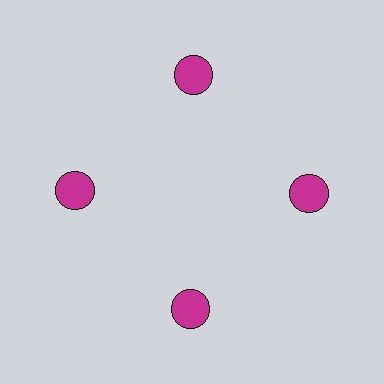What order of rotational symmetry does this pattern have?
This pattern has 4-fold rotational symmetry.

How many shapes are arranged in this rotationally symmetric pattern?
There are 4 shapes, arranged in 4 groups of 1.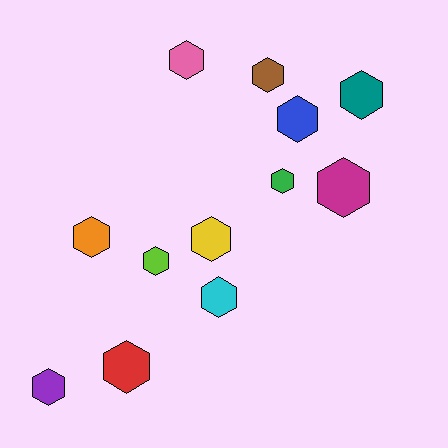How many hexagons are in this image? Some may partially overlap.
There are 12 hexagons.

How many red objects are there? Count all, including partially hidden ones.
There is 1 red object.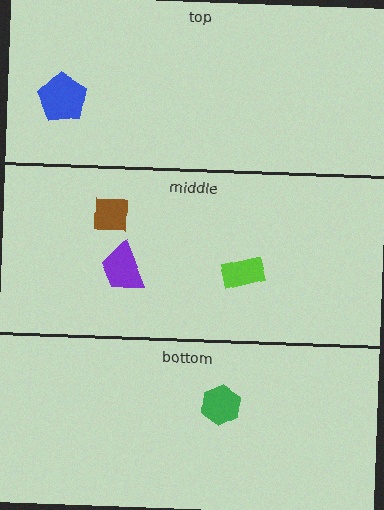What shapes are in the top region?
The blue pentagon.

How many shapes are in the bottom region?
1.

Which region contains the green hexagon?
The bottom region.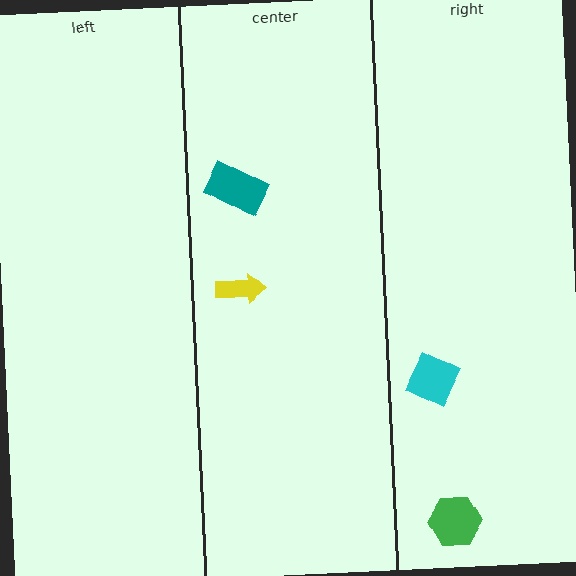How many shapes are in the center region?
2.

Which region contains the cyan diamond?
The right region.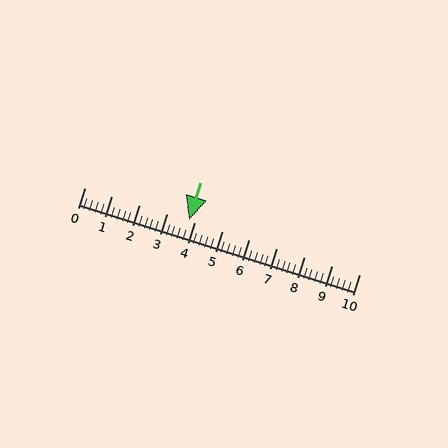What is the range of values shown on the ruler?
The ruler shows values from 0 to 10.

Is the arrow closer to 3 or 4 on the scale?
The arrow is closer to 4.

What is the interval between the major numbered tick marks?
The major tick marks are spaced 1 units apart.